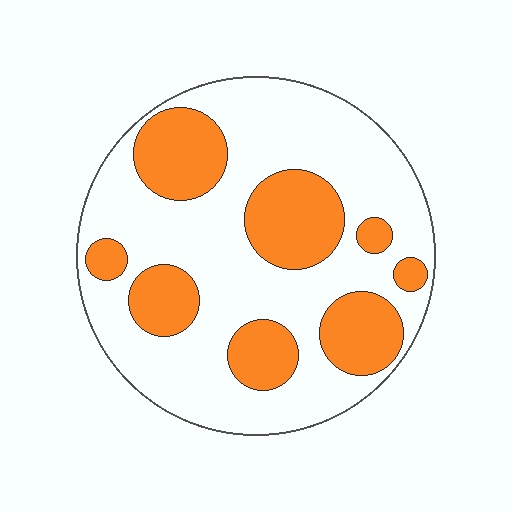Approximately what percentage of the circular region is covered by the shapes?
Approximately 30%.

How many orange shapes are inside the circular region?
8.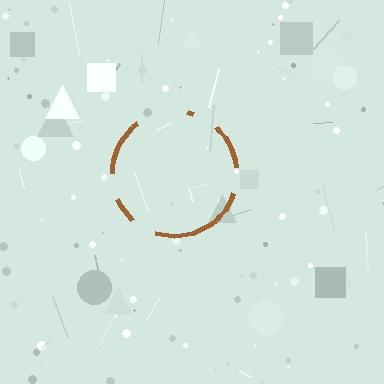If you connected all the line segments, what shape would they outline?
They would outline a circle.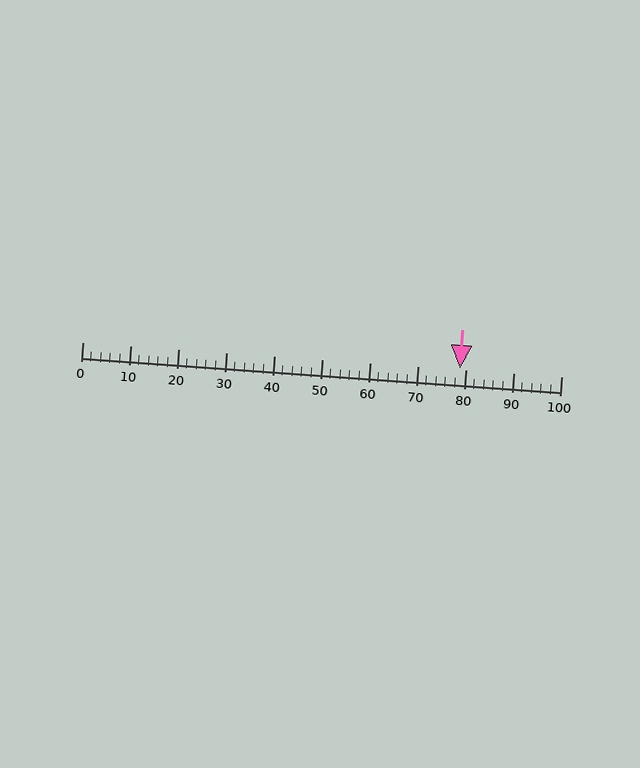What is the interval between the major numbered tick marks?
The major tick marks are spaced 10 units apart.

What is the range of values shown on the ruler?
The ruler shows values from 0 to 100.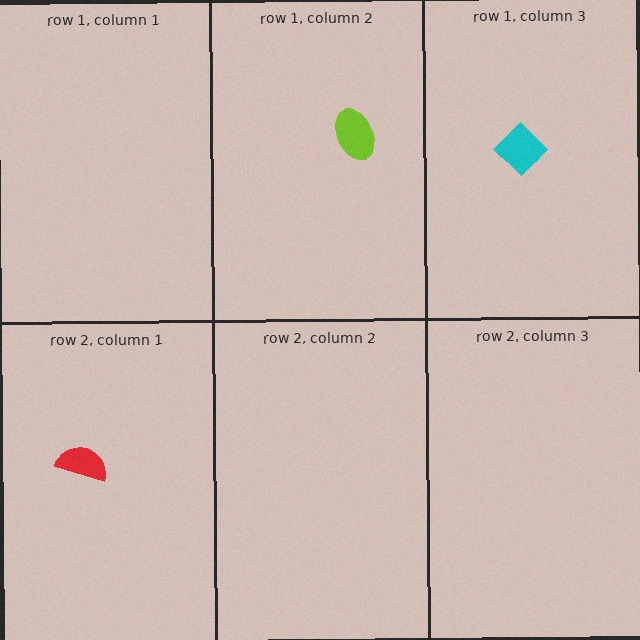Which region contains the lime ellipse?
The row 1, column 2 region.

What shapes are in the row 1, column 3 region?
The cyan diamond.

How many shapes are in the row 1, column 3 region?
1.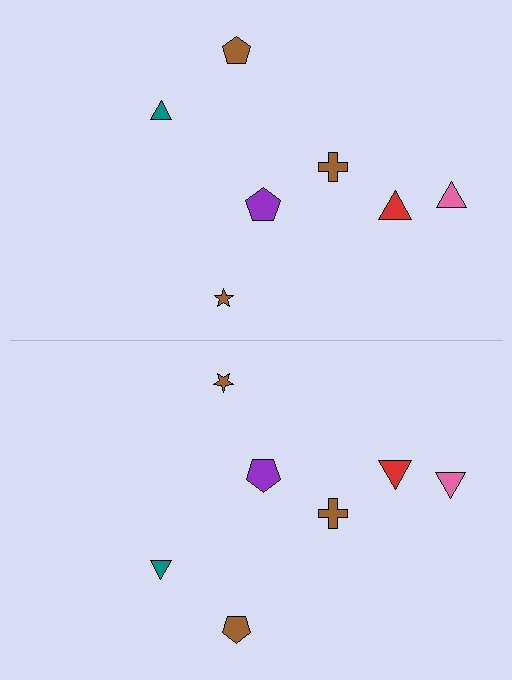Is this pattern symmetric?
Yes, this pattern has bilateral (reflection) symmetry.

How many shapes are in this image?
There are 14 shapes in this image.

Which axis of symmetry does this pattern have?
The pattern has a horizontal axis of symmetry running through the center of the image.